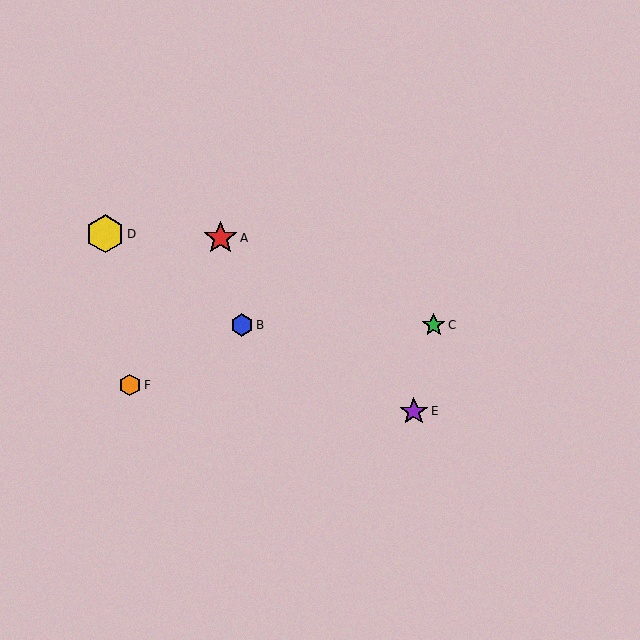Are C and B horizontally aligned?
Yes, both are at y≈325.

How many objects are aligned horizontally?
2 objects (B, C) are aligned horizontally.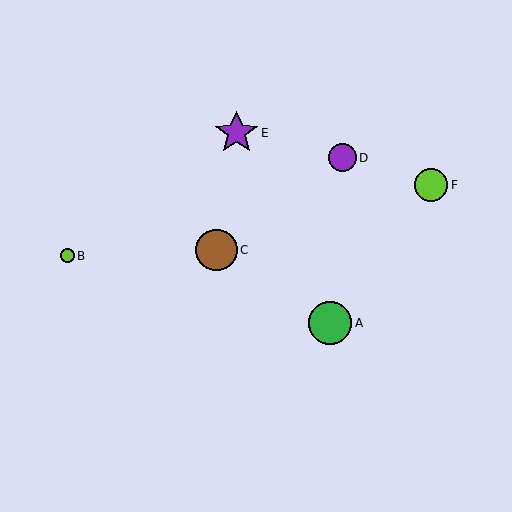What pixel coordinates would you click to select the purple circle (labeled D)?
Click at (342, 158) to select the purple circle D.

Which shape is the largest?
The purple star (labeled E) is the largest.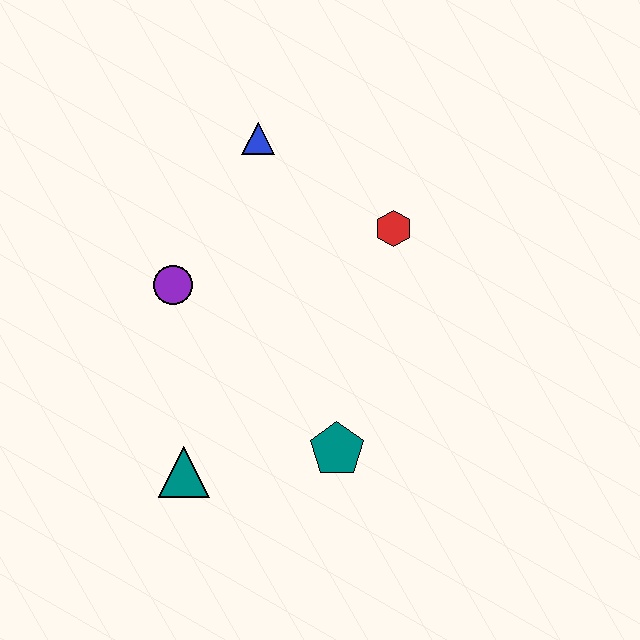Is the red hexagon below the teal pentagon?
No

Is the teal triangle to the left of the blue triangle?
Yes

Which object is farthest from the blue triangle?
The teal triangle is farthest from the blue triangle.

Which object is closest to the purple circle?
The blue triangle is closest to the purple circle.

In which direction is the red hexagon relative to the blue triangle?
The red hexagon is to the right of the blue triangle.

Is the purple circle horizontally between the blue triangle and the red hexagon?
No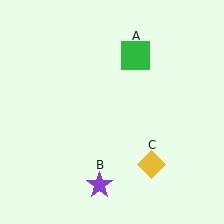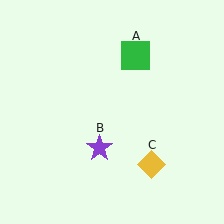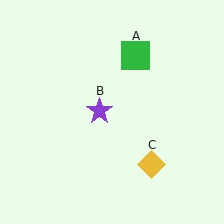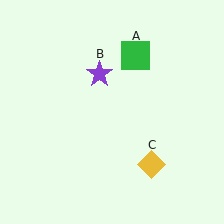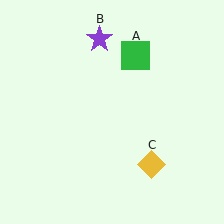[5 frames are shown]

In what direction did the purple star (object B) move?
The purple star (object B) moved up.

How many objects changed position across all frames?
1 object changed position: purple star (object B).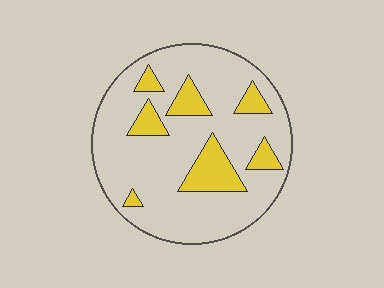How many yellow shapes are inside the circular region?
7.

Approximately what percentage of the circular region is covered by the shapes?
Approximately 20%.